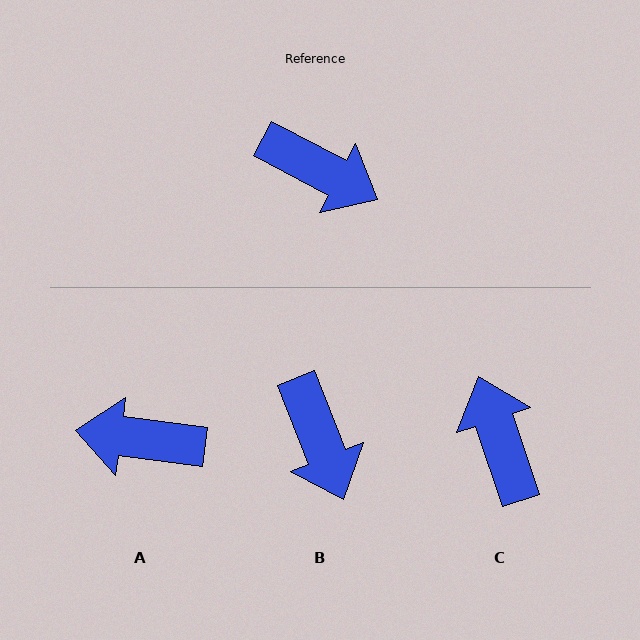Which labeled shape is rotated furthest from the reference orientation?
A, about 160 degrees away.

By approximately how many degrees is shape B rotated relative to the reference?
Approximately 41 degrees clockwise.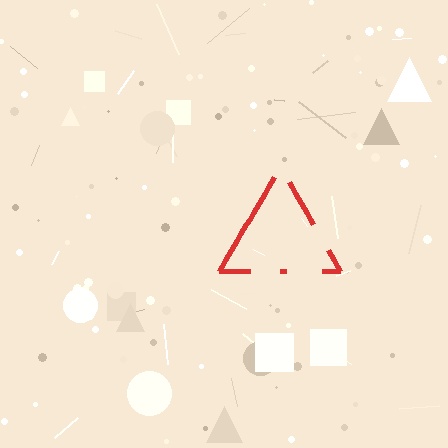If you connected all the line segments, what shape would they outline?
They would outline a triangle.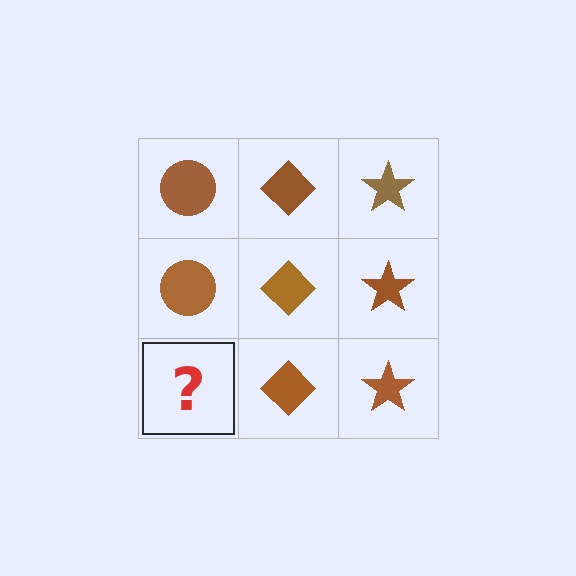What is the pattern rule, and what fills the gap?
The rule is that each column has a consistent shape. The gap should be filled with a brown circle.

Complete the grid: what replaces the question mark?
The question mark should be replaced with a brown circle.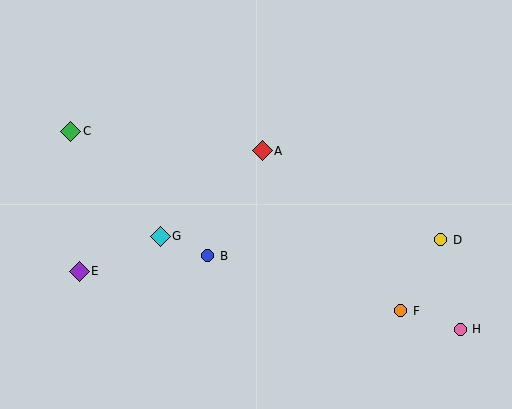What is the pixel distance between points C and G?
The distance between C and G is 138 pixels.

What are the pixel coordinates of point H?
Point H is at (460, 329).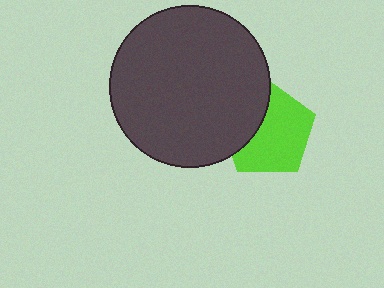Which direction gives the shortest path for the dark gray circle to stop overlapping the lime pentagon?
Moving left gives the shortest separation.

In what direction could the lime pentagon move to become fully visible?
The lime pentagon could move right. That would shift it out from behind the dark gray circle entirely.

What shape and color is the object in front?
The object in front is a dark gray circle.